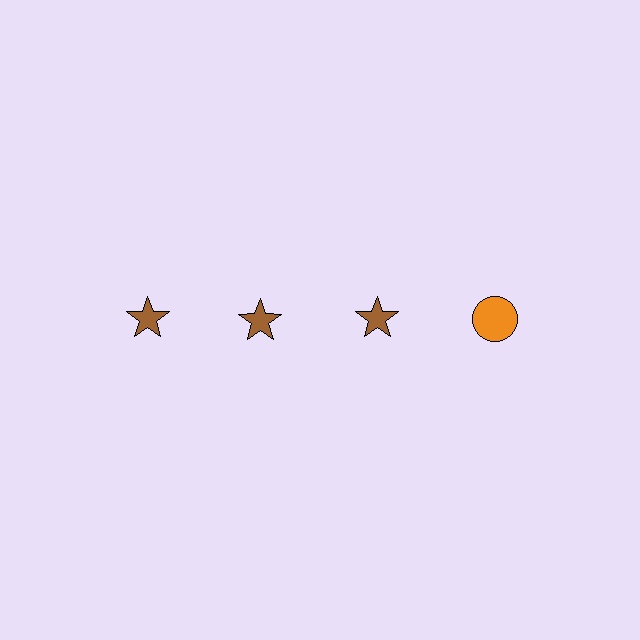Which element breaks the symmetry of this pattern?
The orange circle in the top row, second from right column breaks the symmetry. All other shapes are brown stars.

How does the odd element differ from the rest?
It differs in both color (orange instead of brown) and shape (circle instead of star).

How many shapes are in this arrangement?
There are 4 shapes arranged in a grid pattern.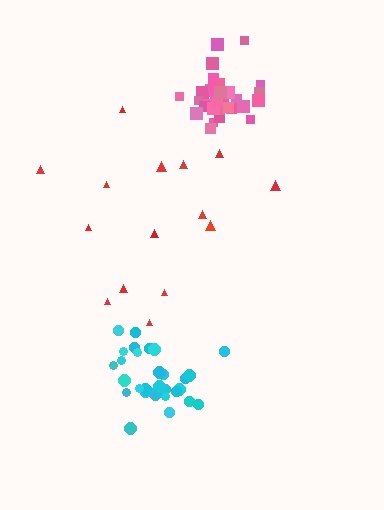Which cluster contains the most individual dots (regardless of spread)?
Pink (34).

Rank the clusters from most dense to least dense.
pink, cyan, red.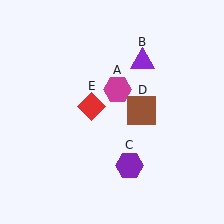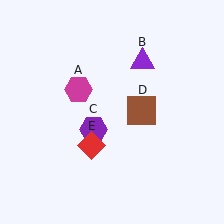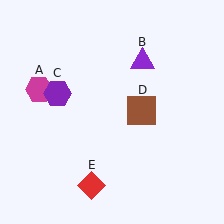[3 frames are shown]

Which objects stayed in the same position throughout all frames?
Purple triangle (object B) and brown square (object D) remained stationary.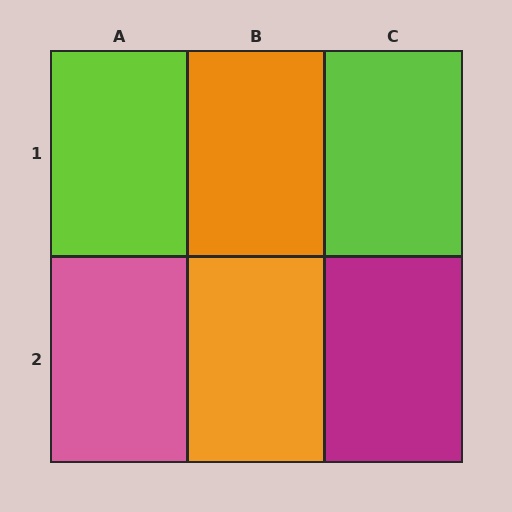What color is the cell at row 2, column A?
Pink.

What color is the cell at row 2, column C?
Magenta.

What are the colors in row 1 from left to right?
Lime, orange, lime.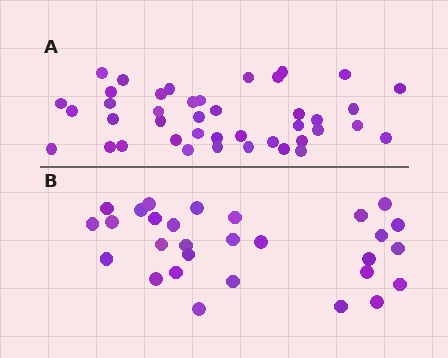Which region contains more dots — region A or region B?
Region A (the top region) has more dots.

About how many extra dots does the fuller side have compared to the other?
Region A has roughly 12 or so more dots than region B.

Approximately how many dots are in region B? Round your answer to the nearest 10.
About 30 dots. (The exact count is 29, which rounds to 30.)